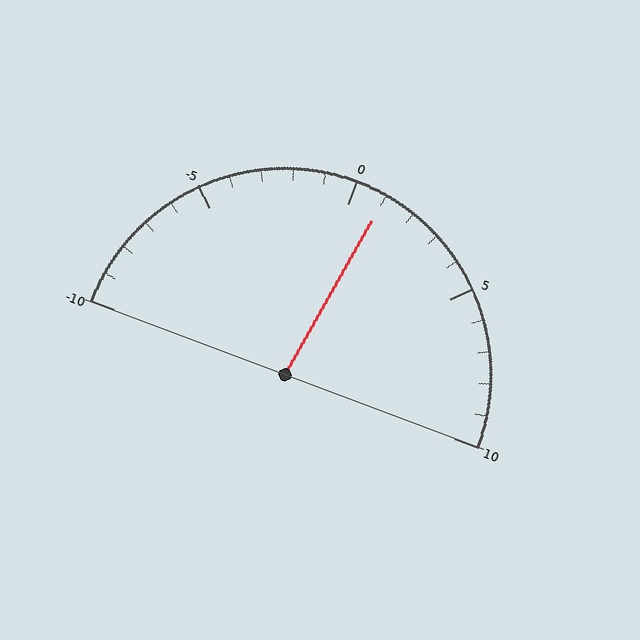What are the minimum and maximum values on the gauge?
The gauge ranges from -10 to 10.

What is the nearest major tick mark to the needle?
The nearest major tick mark is 0.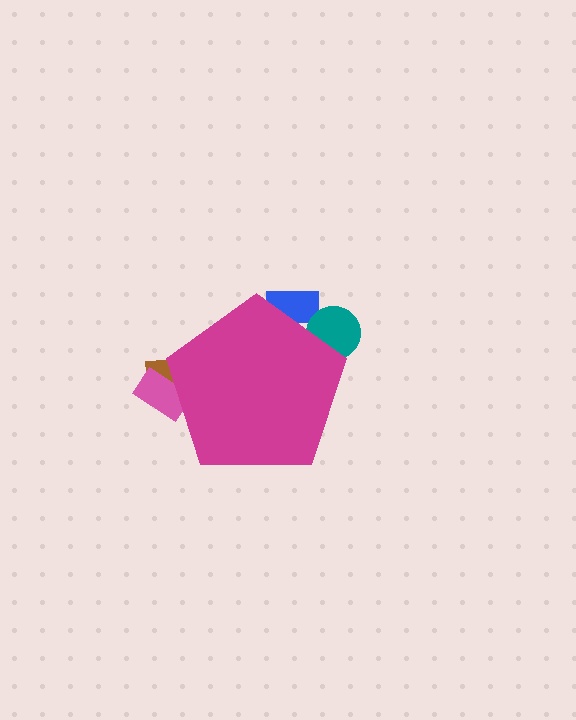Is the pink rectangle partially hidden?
Yes, the pink rectangle is partially hidden behind the magenta pentagon.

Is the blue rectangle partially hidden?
Yes, the blue rectangle is partially hidden behind the magenta pentagon.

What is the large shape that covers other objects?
A magenta pentagon.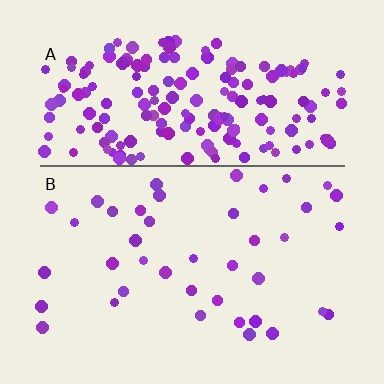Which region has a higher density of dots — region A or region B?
A (the top).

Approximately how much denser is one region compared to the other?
Approximately 4.7× — region A over region B.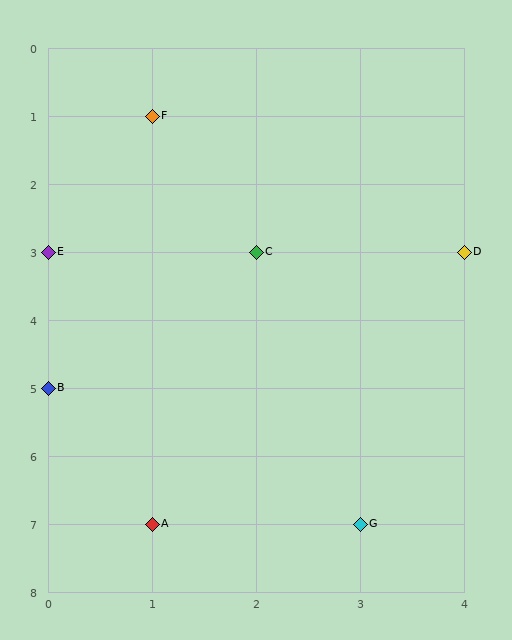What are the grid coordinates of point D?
Point D is at grid coordinates (4, 3).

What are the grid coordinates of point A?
Point A is at grid coordinates (1, 7).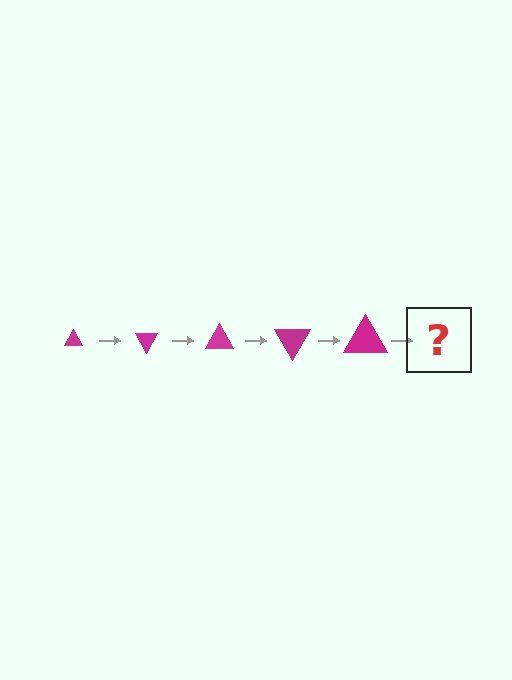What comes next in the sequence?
The next element should be a triangle, larger than the previous one and rotated 300 degrees from the start.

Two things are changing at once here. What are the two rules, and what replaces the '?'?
The two rules are that the triangle grows larger each step and it rotates 60 degrees each step. The '?' should be a triangle, larger than the previous one and rotated 300 degrees from the start.